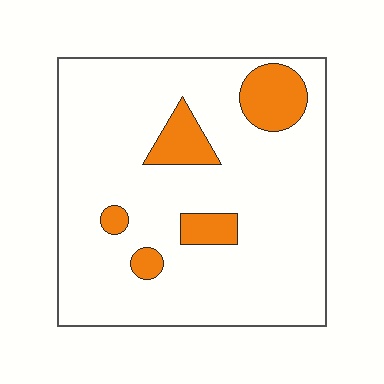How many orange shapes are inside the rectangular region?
5.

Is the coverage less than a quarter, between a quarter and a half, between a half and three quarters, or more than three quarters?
Less than a quarter.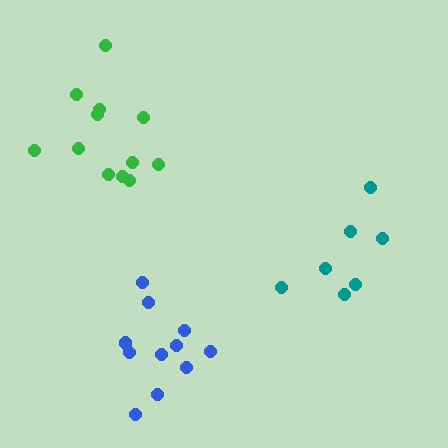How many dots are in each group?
Group 1: 12 dots, Group 2: 11 dots, Group 3: 7 dots (30 total).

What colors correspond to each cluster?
The clusters are colored: green, blue, teal.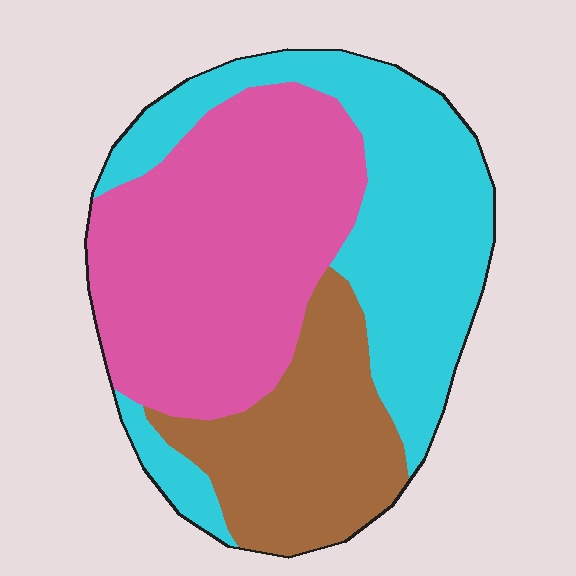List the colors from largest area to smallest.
From largest to smallest: pink, cyan, brown.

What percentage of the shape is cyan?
Cyan covers roughly 35% of the shape.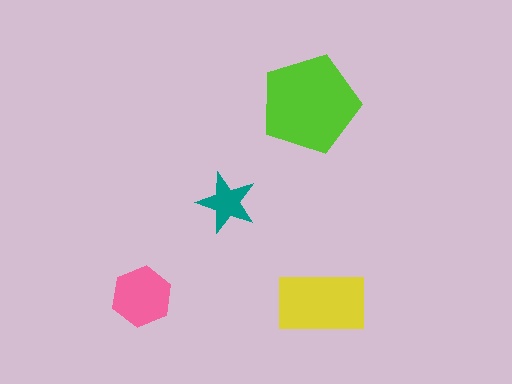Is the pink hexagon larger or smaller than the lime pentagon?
Smaller.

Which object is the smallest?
The teal star.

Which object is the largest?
The lime pentagon.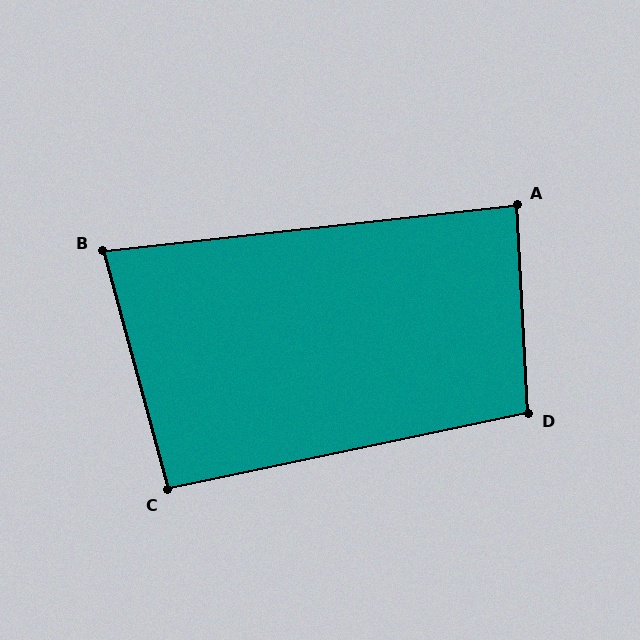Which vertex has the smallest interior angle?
B, at approximately 81 degrees.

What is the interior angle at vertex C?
Approximately 93 degrees (approximately right).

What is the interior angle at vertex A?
Approximately 87 degrees (approximately right).